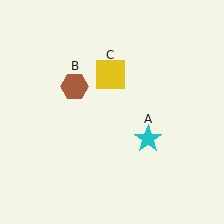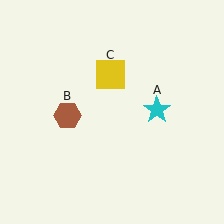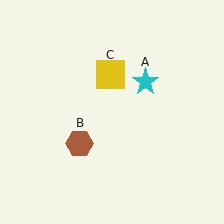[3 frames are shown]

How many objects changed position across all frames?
2 objects changed position: cyan star (object A), brown hexagon (object B).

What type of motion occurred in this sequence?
The cyan star (object A), brown hexagon (object B) rotated counterclockwise around the center of the scene.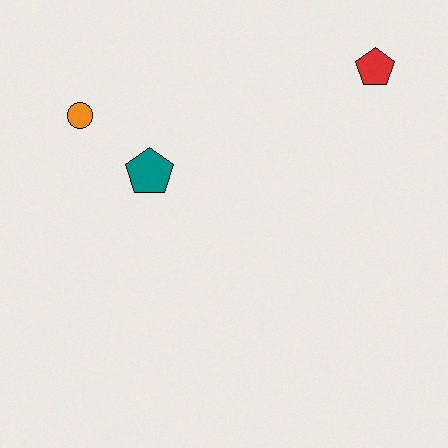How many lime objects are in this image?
There are no lime objects.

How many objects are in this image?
There are 3 objects.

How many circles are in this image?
There is 1 circle.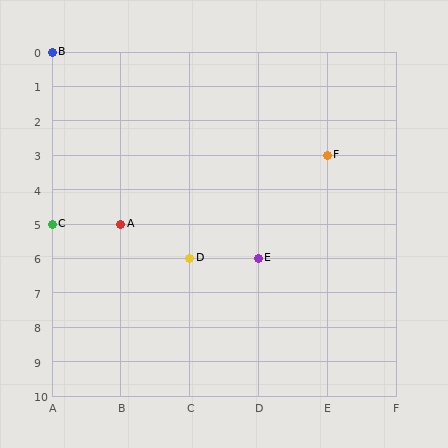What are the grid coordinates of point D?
Point D is at grid coordinates (C, 6).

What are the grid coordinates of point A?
Point A is at grid coordinates (B, 5).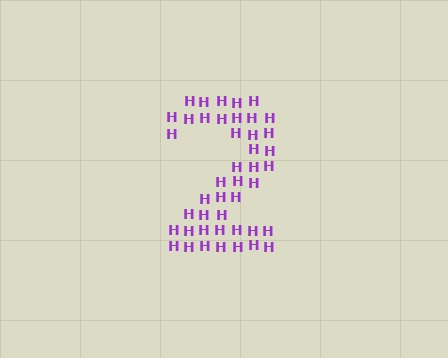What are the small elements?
The small elements are letter H's.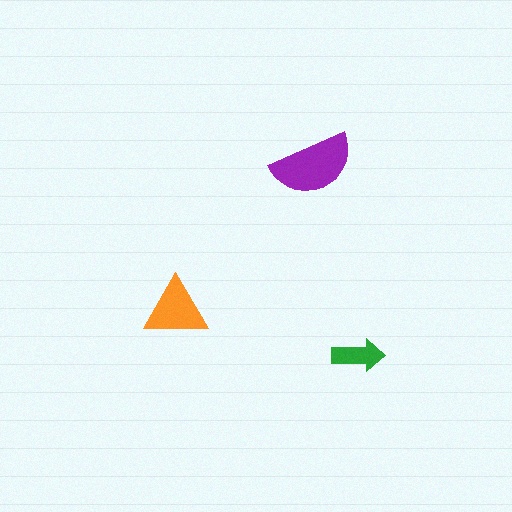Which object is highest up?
The purple semicircle is topmost.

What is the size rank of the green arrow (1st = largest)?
3rd.